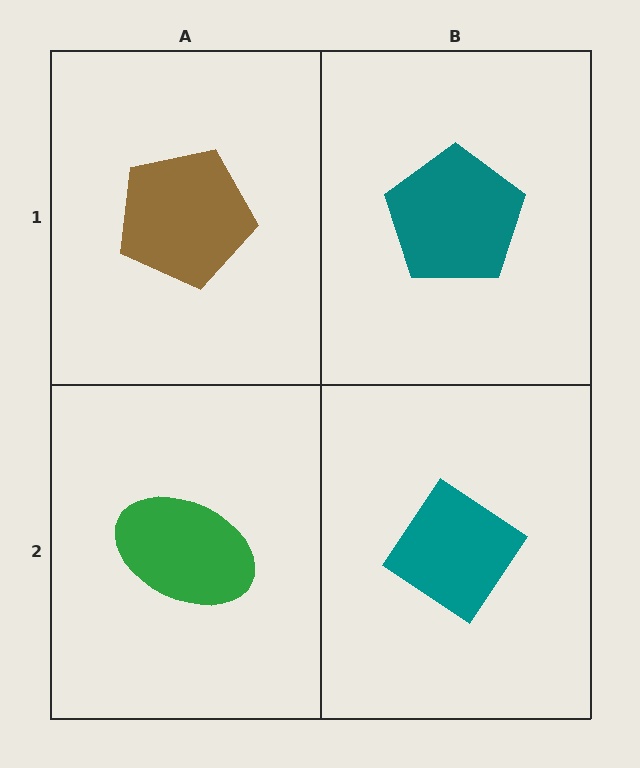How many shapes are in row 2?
2 shapes.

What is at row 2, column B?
A teal diamond.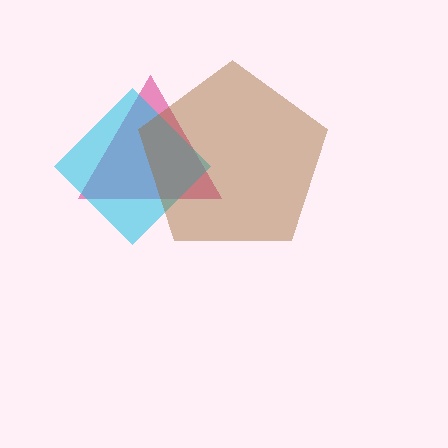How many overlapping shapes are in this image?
There are 3 overlapping shapes in the image.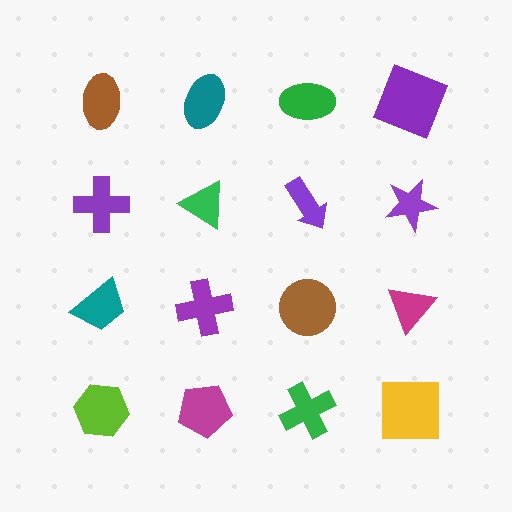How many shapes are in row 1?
4 shapes.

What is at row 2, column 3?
A purple arrow.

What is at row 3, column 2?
A purple cross.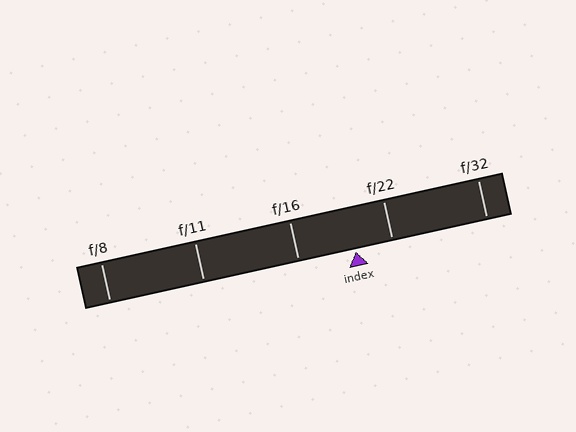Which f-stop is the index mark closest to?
The index mark is closest to f/22.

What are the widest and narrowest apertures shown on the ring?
The widest aperture shown is f/8 and the narrowest is f/32.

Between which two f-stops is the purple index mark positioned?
The index mark is between f/16 and f/22.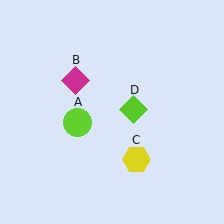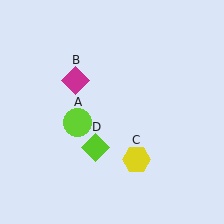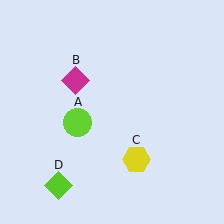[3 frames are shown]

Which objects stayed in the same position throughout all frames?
Lime circle (object A) and magenta diamond (object B) and yellow hexagon (object C) remained stationary.